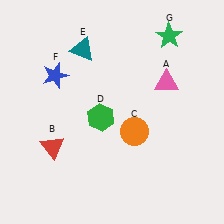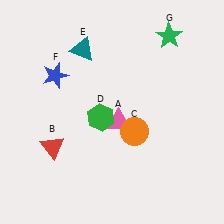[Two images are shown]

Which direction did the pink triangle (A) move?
The pink triangle (A) moved left.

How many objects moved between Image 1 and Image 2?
1 object moved between the two images.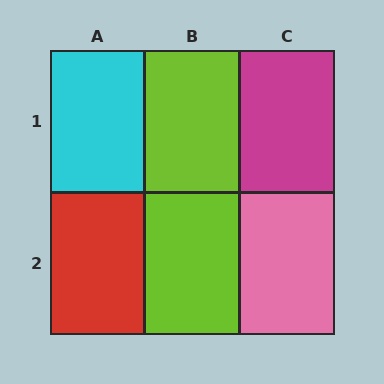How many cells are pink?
1 cell is pink.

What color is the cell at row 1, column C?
Magenta.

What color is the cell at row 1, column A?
Cyan.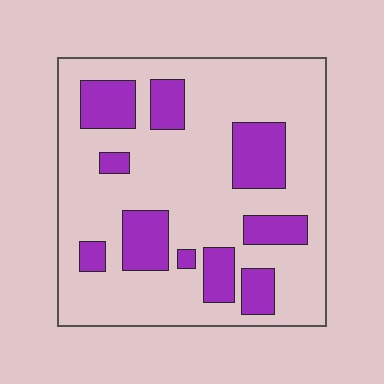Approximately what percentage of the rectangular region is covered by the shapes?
Approximately 25%.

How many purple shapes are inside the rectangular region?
10.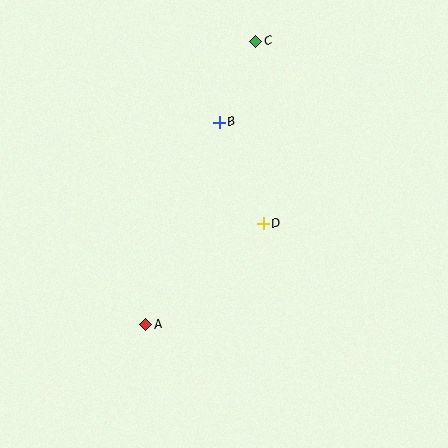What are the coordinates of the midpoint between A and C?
The midpoint between A and C is at (201, 183).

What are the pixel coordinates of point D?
Point D is at (263, 224).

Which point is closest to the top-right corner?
Point C is closest to the top-right corner.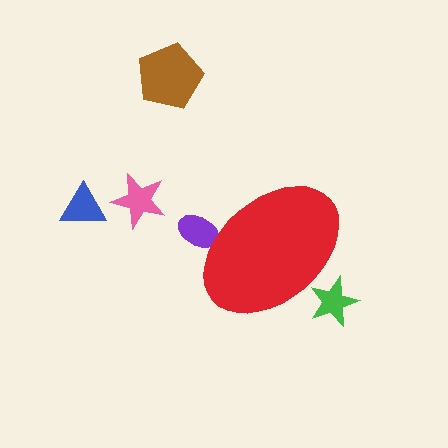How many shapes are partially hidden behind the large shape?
2 shapes are partially hidden.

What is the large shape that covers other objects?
A red ellipse.